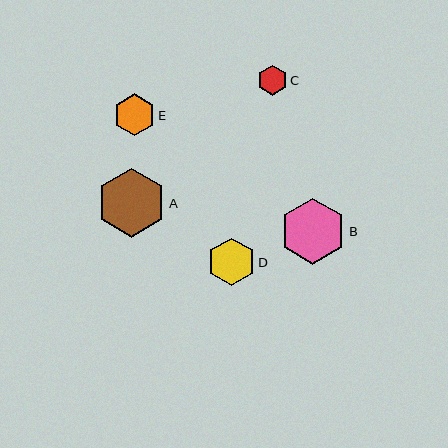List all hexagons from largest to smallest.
From largest to smallest: A, B, D, E, C.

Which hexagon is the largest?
Hexagon A is the largest with a size of approximately 69 pixels.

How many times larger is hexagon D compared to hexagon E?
Hexagon D is approximately 1.1 times the size of hexagon E.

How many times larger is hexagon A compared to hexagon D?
Hexagon A is approximately 1.5 times the size of hexagon D.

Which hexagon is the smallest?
Hexagon C is the smallest with a size of approximately 30 pixels.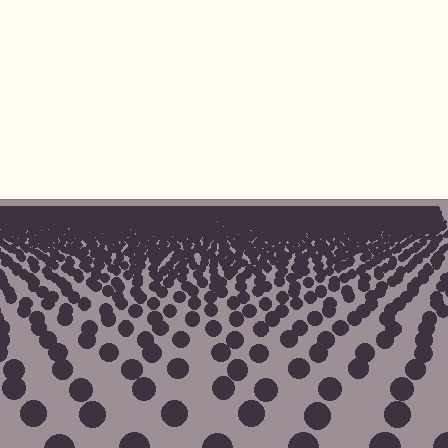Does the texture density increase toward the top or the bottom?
Density increases toward the top.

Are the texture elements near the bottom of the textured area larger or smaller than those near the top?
Larger. Near the bottom, elements are closer to the viewer and appear at a bigger on-screen size.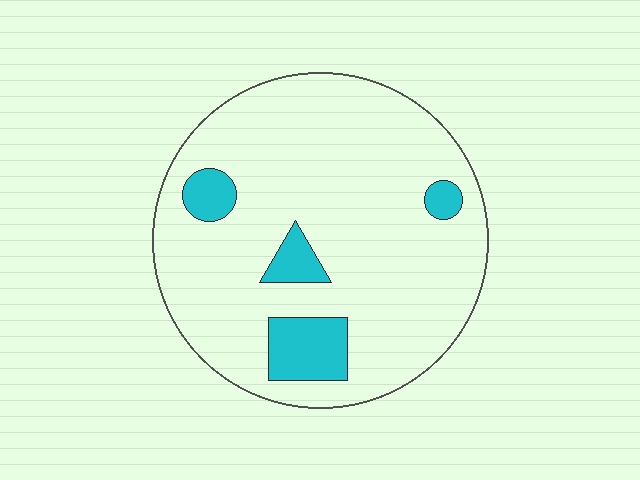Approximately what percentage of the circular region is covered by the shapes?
Approximately 10%.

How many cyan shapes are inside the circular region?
4.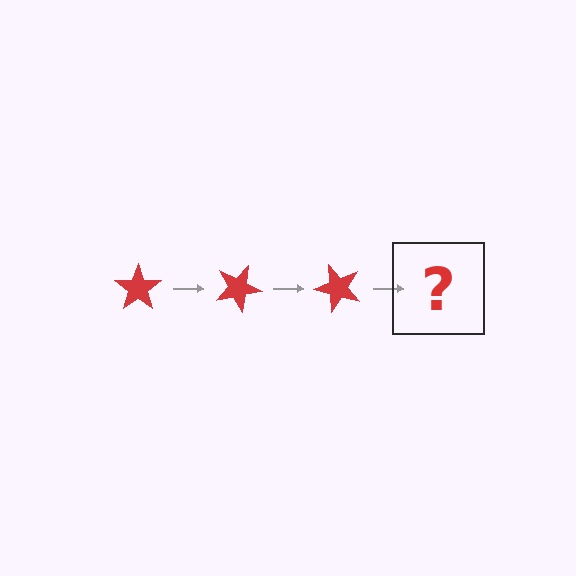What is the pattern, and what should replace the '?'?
The pattern is that the star rotates 25 degrees each step. The '?' should be a red star rotated 75 degrees.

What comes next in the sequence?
The next element should be a red star rotated 75 degrees.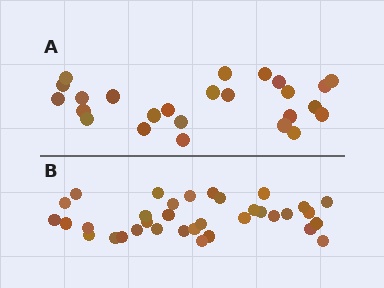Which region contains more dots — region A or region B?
Region B (the bottom region) has more dots.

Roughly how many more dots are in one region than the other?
Region B has roughly 10 or so more dots than region A.